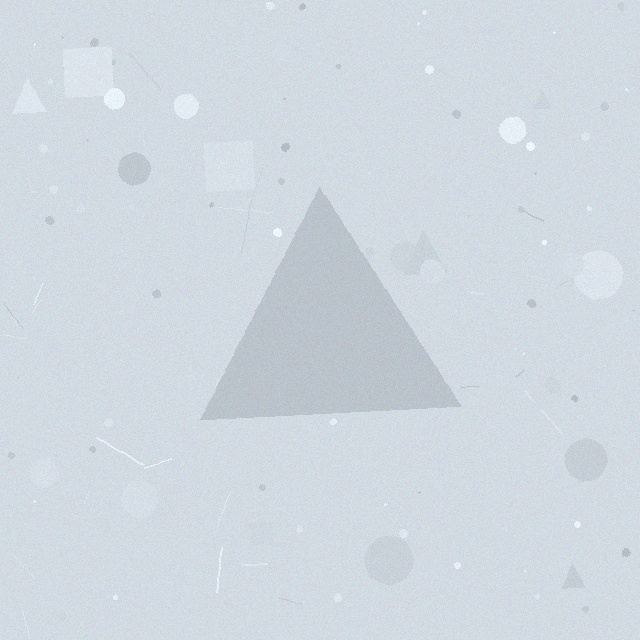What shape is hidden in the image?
A triangle is hidden in the image.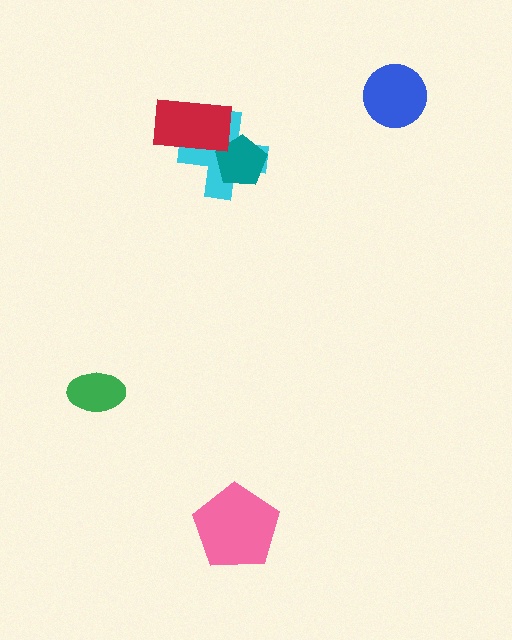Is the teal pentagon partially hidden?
No, no other shape covers it.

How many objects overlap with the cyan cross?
2 objects overlap with the cyan cross.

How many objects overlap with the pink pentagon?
0 objects overlap with the pink pentagon.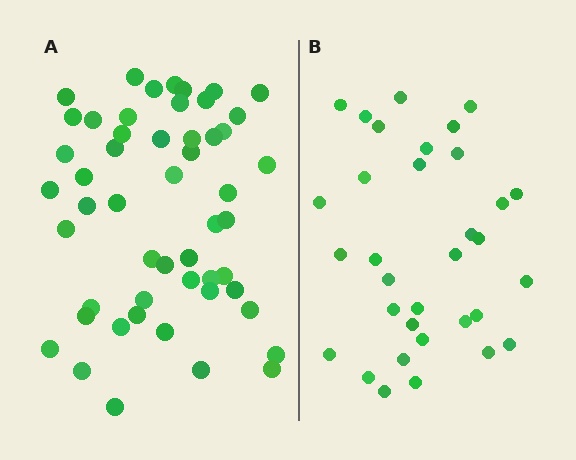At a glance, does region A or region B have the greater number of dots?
Region A (the left region) has more dots.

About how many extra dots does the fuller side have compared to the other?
Region A has approximately 20 more dots than region B.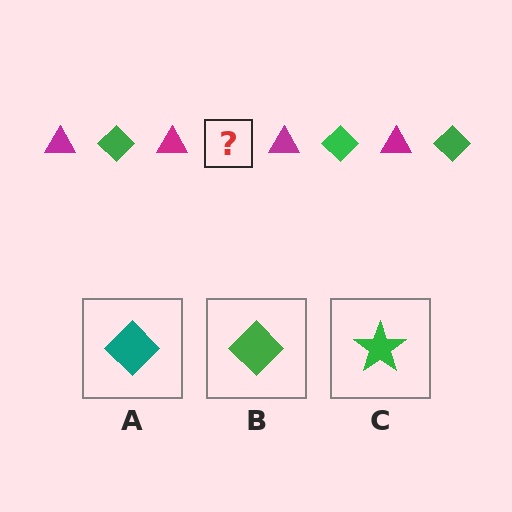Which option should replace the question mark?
Option B.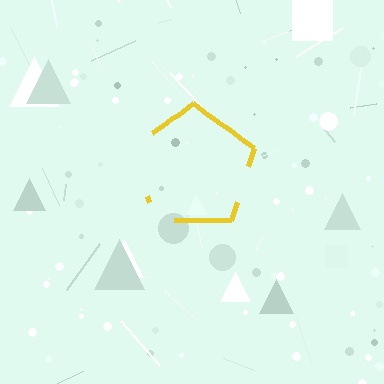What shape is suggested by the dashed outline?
The dashed outline suggests a pentagon.